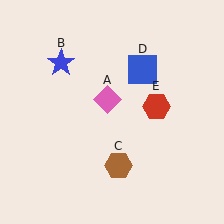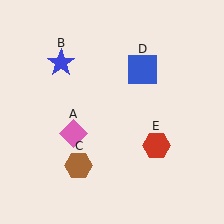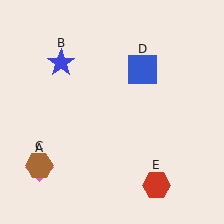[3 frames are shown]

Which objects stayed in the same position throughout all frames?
Blue star (object B) and blue square (object D) remained stationary.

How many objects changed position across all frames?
3 objects changed position: pink diamond (object A), brown hexagon (object C), red hexagon (object E).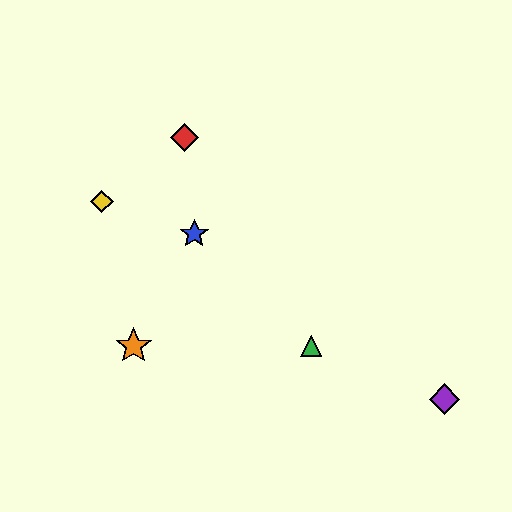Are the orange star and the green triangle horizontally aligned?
Yes, both are at y≈346.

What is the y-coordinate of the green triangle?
The green triangle is at y≈346.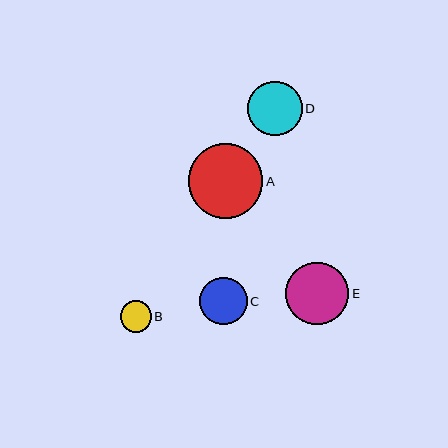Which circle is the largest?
Circle A is the largest with a size of approximately 75 pixels.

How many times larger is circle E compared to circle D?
Circle E is approximately 1.1 times the size of circle D.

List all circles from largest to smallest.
From largest to smallest: A, E, D, C, B.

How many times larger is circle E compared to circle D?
Circle E is approximately 1.1 times the size of circle D.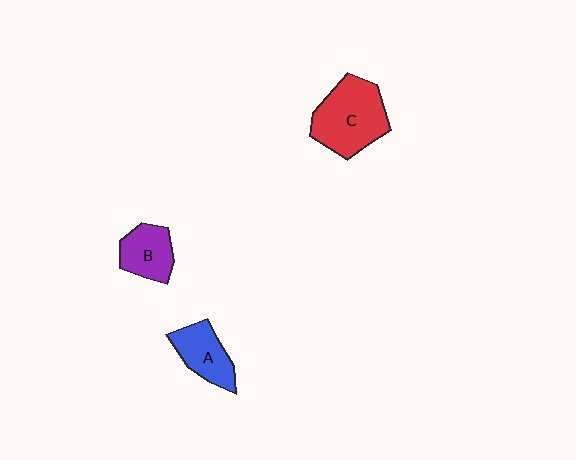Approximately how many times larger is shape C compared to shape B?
Approximately 1.8 times.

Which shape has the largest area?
Shape C (red).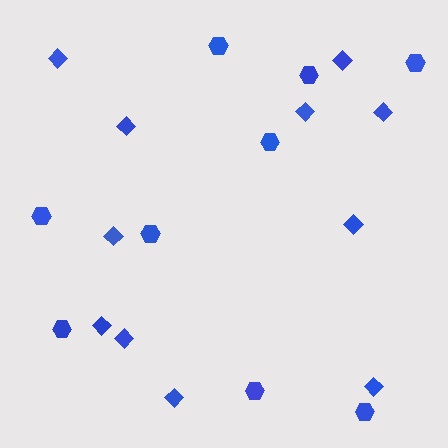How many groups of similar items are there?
There are 2 groups: one group of diamonds (11) and one group of hexagons (9).